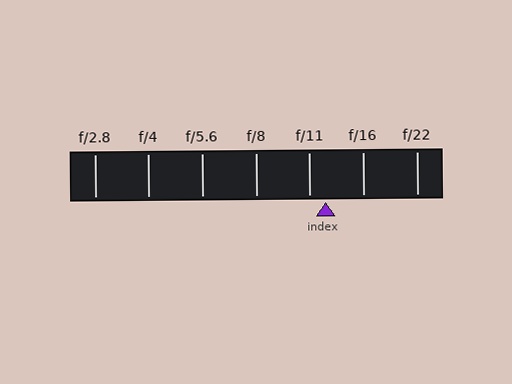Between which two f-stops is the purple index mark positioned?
The index mark is between f/11 and f/16.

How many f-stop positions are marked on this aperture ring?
There are 7 f-stop positions marked.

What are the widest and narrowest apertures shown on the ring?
The widest aperture shown is f/2.8 and the narrowest is f/22.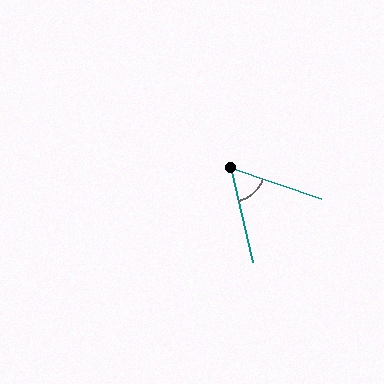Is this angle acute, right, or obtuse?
It is acute.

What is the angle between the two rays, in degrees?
Approximately 58 degrees.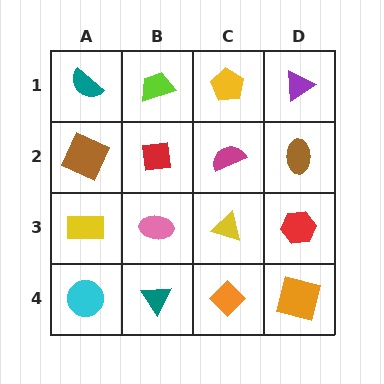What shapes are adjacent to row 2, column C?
A yellow pentagon (row 1, column C), a yellow triangle (row 3, column C), a red square (row 2, column B), a brown ellipse (row 2, column D).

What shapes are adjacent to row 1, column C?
A magenta semicircle (row 2, column C), a lime trapezoid (row 1, column B), a purple triangle (row 1, column D).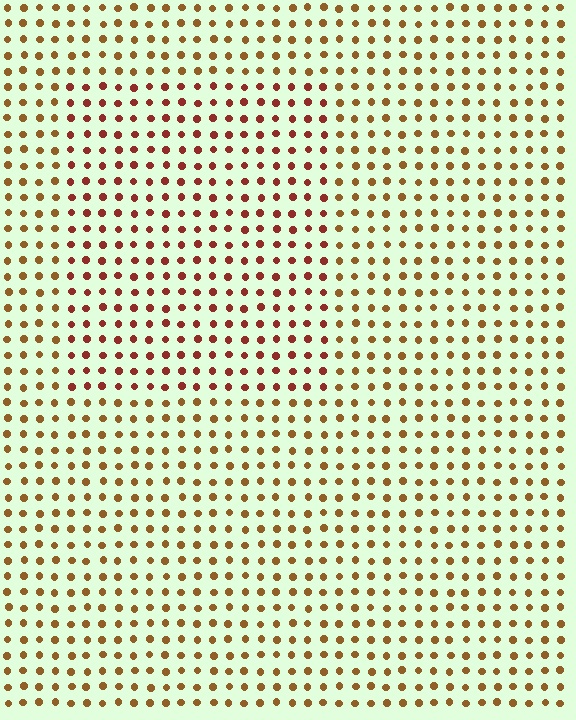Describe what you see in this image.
The image is filled with small brown elements in a uniform arrangement. A rectangle-shaped region is visible where the elements are tinted to a slightly different hue, forming a subtle color boundary.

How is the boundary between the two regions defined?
The boundary is defined purely by a slight shift in hue (about 29 degrees). Spacing, size, and orientation are identical on both sides.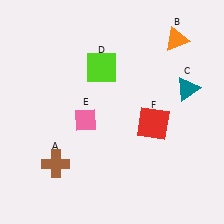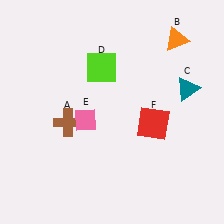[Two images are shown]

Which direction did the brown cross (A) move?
The brown cross (A) moved up.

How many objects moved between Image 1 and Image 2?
1 object moved between the two images.